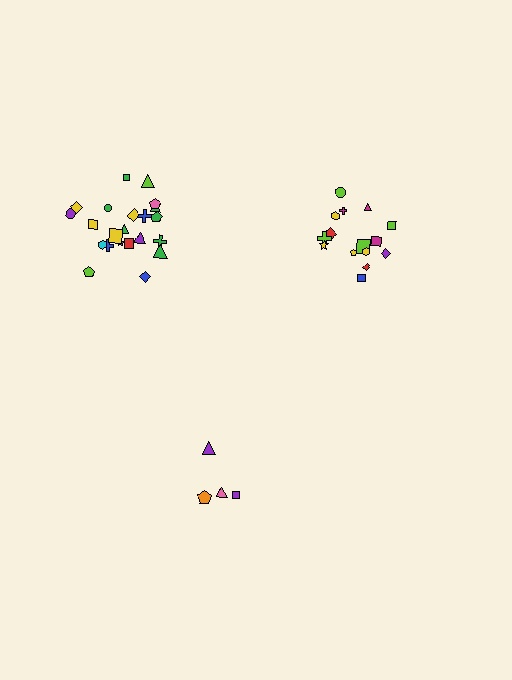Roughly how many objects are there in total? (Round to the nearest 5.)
Roughly 40 objects in total.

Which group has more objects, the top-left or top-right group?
The top-left group.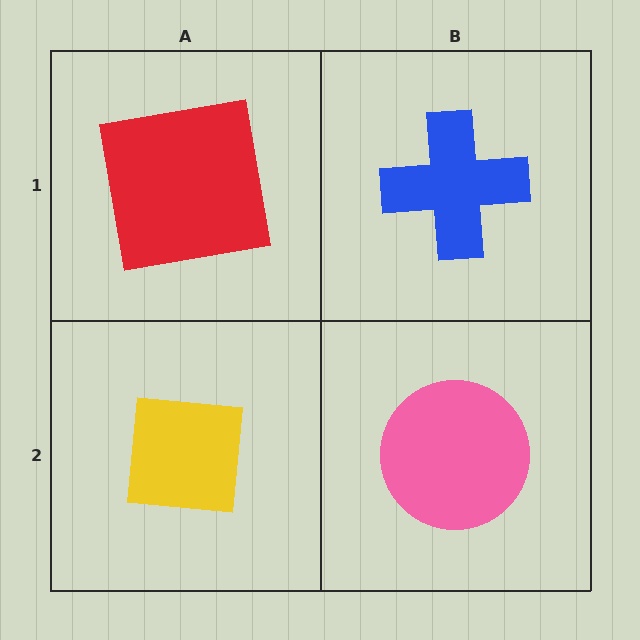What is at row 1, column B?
A blue cross.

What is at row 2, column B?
A pink circle.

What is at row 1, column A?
A red square.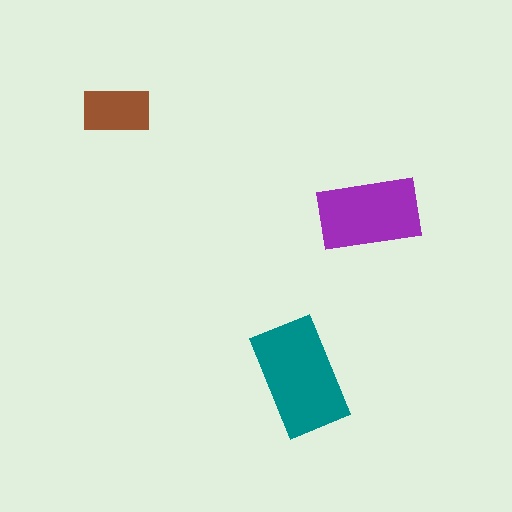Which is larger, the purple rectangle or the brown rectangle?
The purple one.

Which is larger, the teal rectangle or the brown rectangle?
The teal one.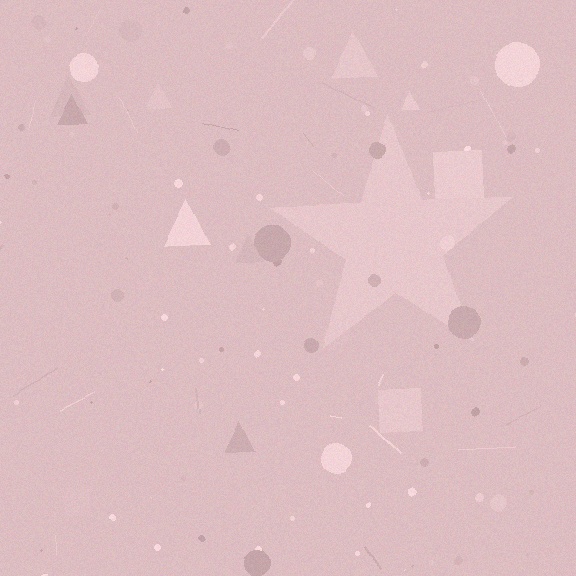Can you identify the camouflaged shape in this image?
The camouflaged shape is a star.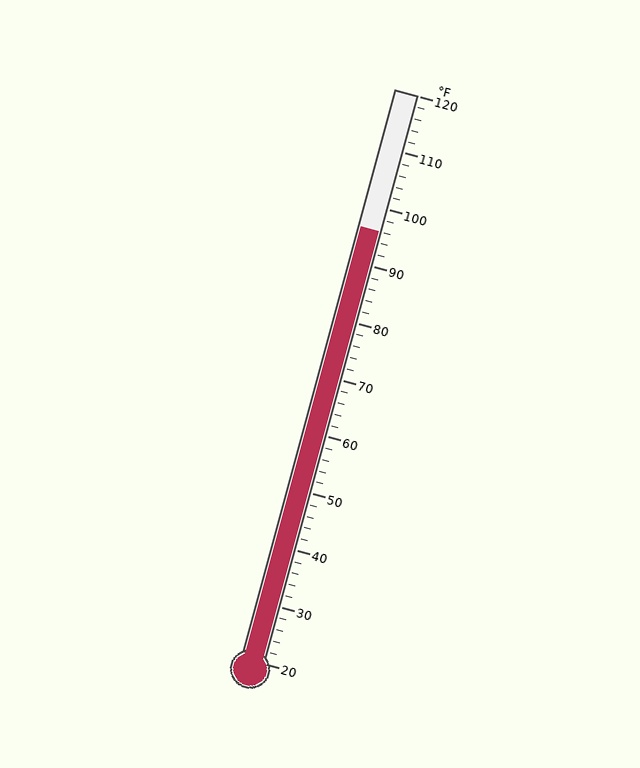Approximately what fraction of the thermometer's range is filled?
The thermometer is filled to approximately 75% of its range.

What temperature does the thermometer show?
The thermometer shows approximately 96°F.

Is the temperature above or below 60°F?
The temperature is above 60°F.